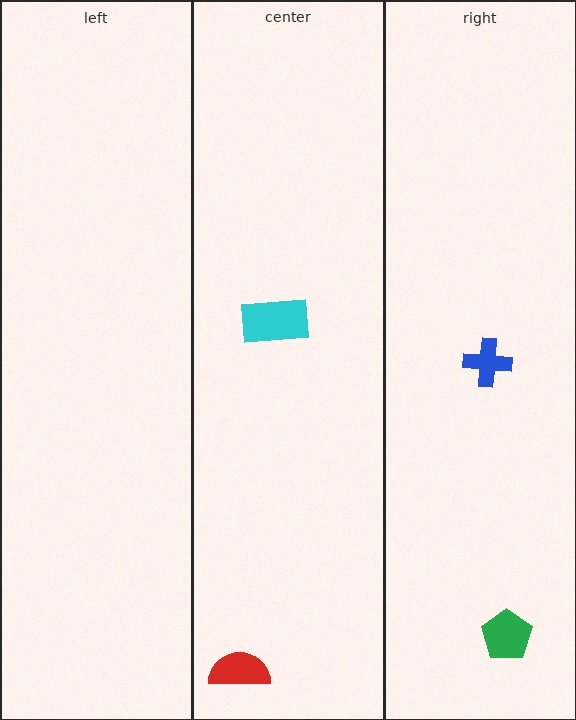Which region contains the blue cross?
The right region.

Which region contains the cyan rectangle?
The center region.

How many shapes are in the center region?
2.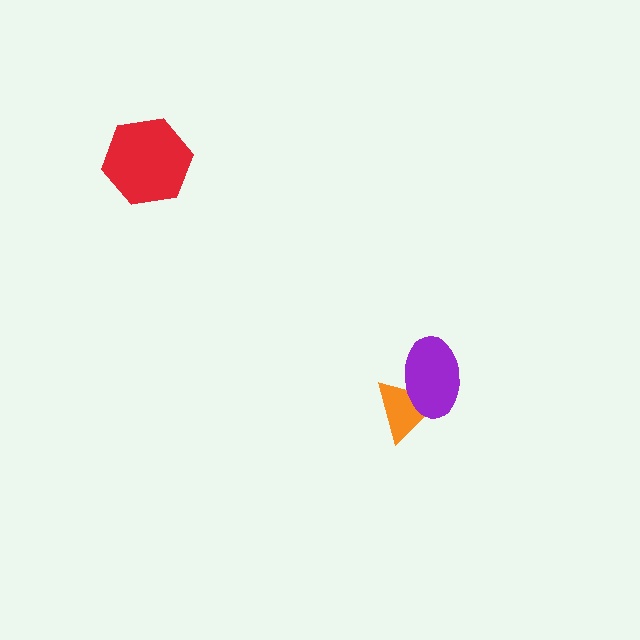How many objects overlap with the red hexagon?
0 objects overlap with the red hexagon.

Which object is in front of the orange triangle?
The purple ellipse is in front of the orange triangle.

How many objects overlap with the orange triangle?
1 object overlaps with the orange triangle.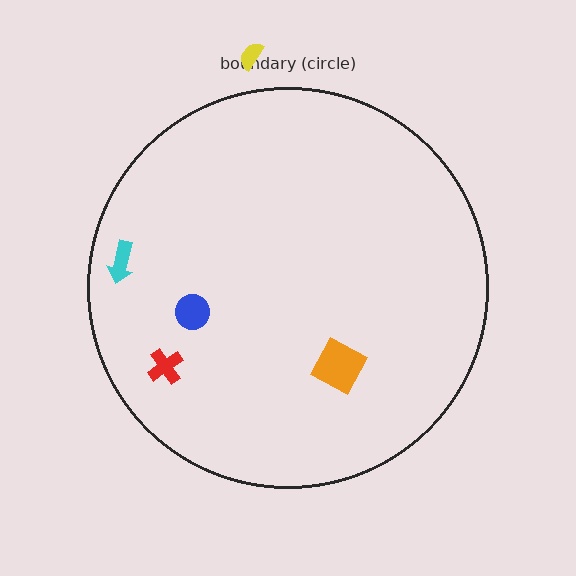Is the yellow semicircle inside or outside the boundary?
Outside.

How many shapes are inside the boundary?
4 inside, 1 outside.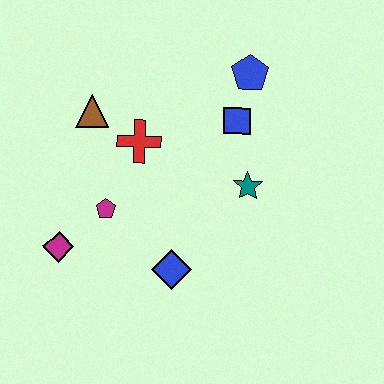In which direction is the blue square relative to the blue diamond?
The blue square is above the blue diamond.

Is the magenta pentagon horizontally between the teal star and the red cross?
No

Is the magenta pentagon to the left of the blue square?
Yes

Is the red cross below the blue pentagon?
Yes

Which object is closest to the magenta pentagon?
The magenta diamond is closest to the magenta pentagon.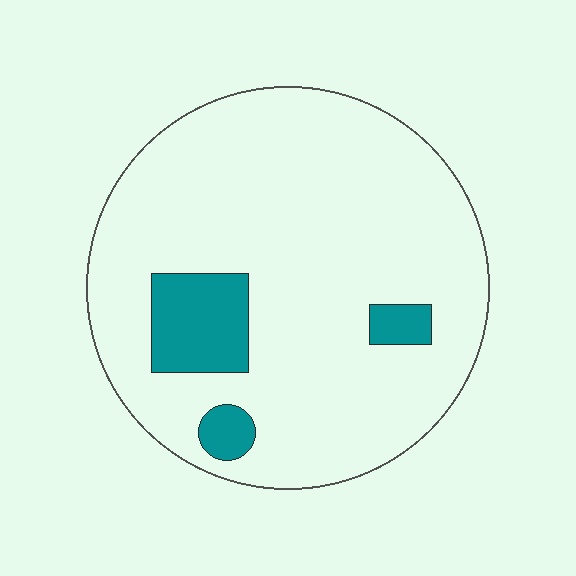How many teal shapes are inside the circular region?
3.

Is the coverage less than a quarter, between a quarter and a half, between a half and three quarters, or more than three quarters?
Less than a quarter.